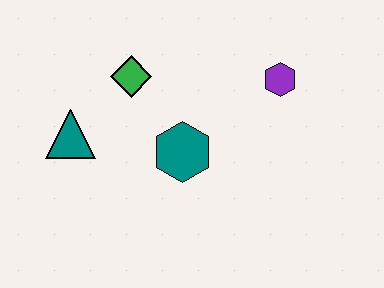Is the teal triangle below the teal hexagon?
No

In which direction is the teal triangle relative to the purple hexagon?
The teal triangle is to the left of the purple hexagon.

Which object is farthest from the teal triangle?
The purple hexagon is farthest from the teal triangle.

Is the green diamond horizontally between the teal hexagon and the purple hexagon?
No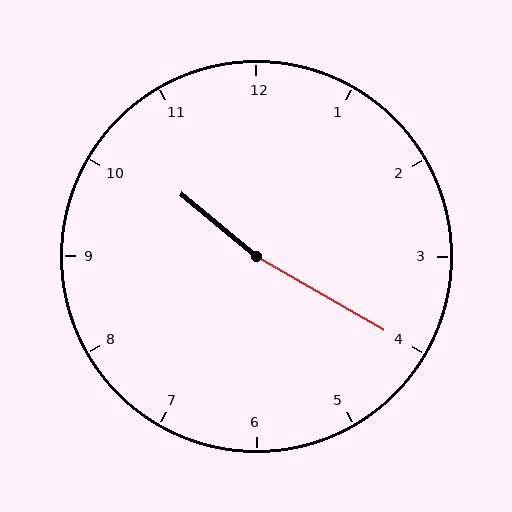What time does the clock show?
10:20.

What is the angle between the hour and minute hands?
Approximately 170 degrees.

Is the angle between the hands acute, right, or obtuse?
It is obtuse.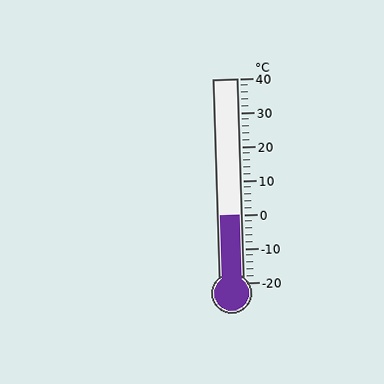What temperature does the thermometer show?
The thermometer shows approximately 0°C.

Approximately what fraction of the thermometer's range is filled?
The thermometer is filled to approximately 35% of its range.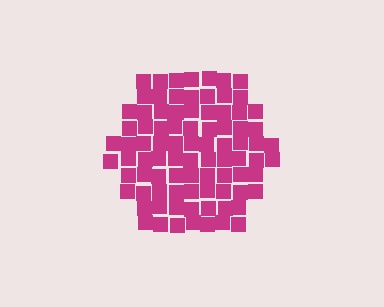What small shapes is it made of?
It is made of small squares.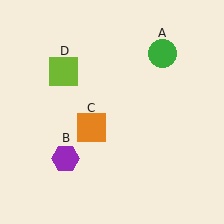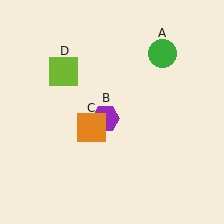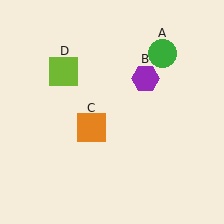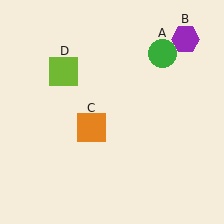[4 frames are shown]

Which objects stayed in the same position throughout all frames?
Green circle (object A) and orange square (object C) and lime square (object D) remained stationary.